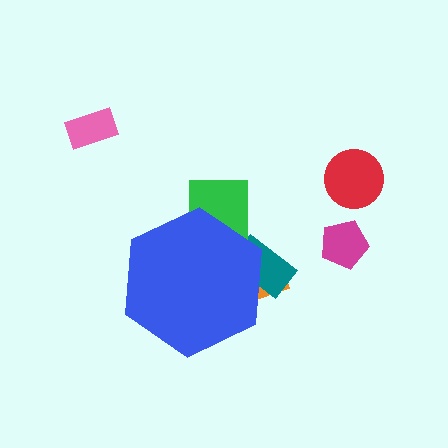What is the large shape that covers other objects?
A blue hexagon.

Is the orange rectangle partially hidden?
Yes, the orange rectangle is partially hidden behind the blue hexagon.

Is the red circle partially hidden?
No, the red circle is fully visible.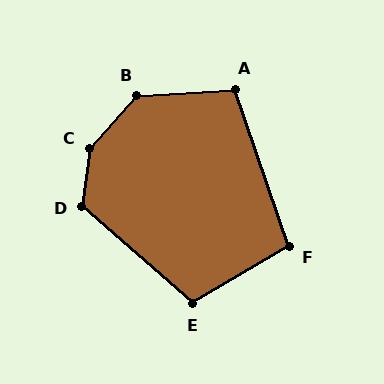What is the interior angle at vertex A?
Approximately 105 degrees (obtuse).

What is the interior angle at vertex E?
Approximately 108 degrees (obtuse).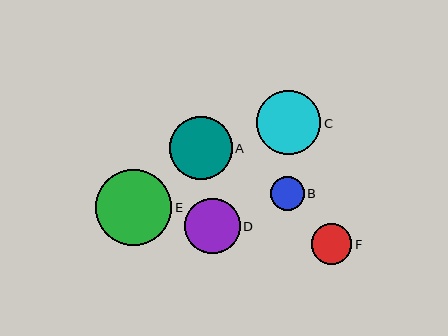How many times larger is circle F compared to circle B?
Circle F is approximately 1.2 times the size of circle B.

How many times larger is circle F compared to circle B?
Circle F is approximately 1.2 times the size of circle B.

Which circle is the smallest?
Circle B is the smallest with a size of approximately 34 pixels.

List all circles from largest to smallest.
From largest to smallest: E, C, A, D, F, B.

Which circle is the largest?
Circle E is the largest with a size of approximately 76 pixels.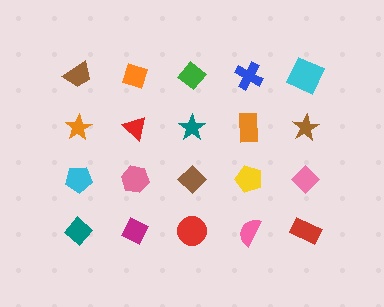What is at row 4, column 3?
A red circle.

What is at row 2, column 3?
A teal star.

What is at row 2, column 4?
An orange rectangle.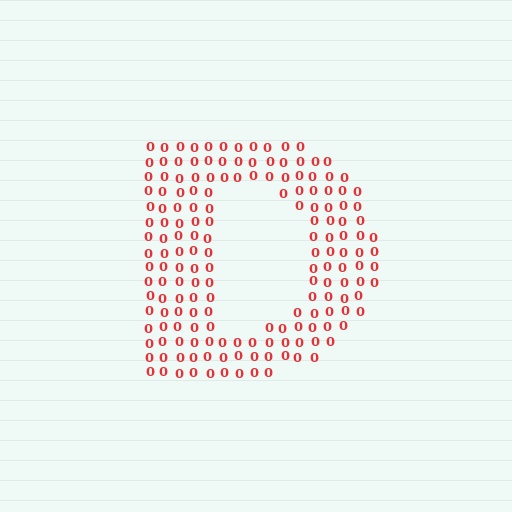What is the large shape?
The large shape is the letter D.